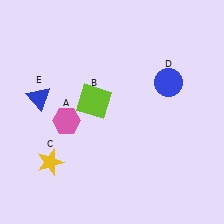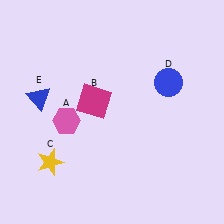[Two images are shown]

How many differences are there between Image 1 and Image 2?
There is 1 difference between the two images.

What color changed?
The square (B) changed from lime in Image 1 to magenta in Image 2.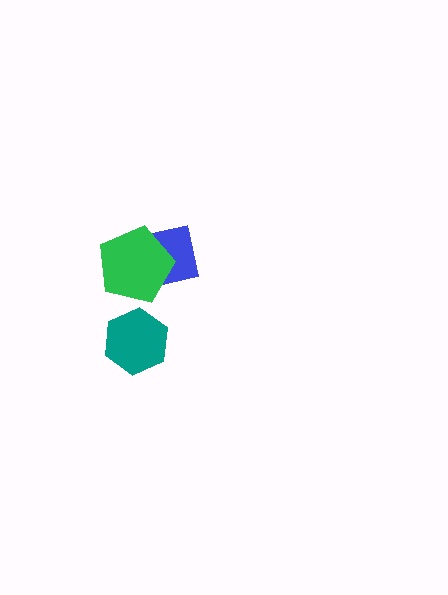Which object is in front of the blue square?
The green pentagon is in front of the blue square.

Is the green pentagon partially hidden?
No, no other shape covers it.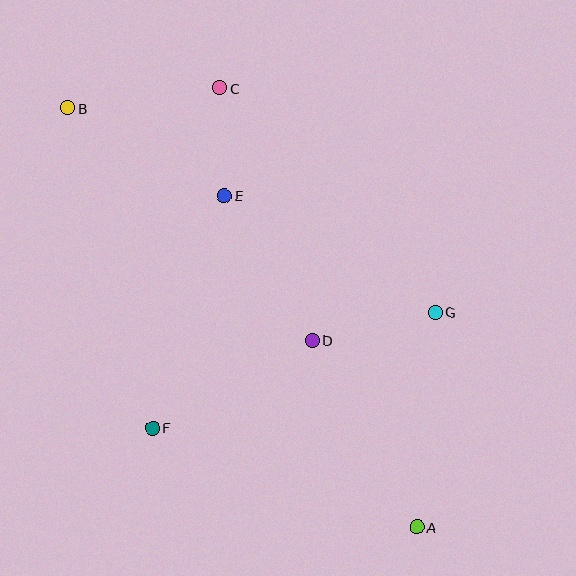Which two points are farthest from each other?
Points A and B are farthest from each other.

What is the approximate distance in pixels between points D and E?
The distance between D and E is approximately 169 pixels.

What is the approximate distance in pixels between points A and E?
The distance between A and E is approximately 383 pixels.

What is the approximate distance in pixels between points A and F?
The distance between A and F is approximately 282 pixels.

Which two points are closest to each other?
Points C and E are closest to each other.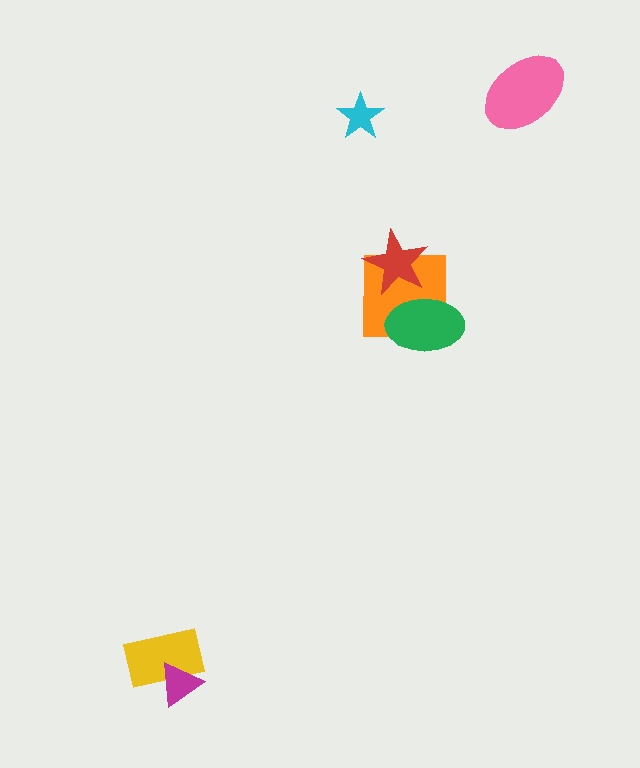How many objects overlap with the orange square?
2 objects overlap with the orange square.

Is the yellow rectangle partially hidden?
Yes, it is partially covered by another shape.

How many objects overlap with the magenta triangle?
1 object overlaps with the magenta triangle.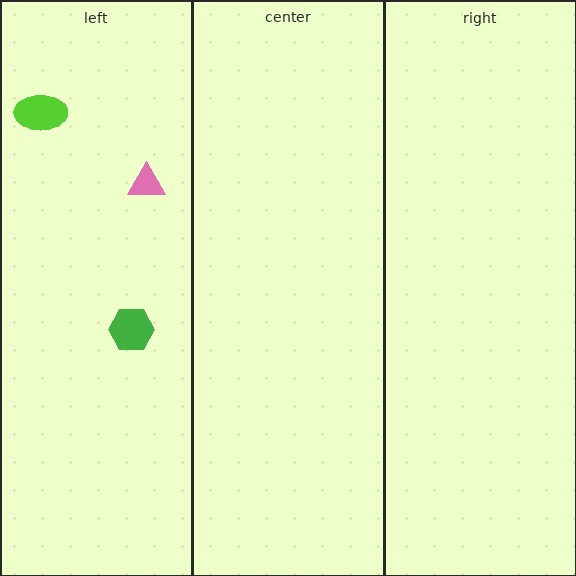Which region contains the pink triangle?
The left region.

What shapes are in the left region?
The lime ellipse, the green hexagon, the pink triangle.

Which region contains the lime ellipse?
The left region.